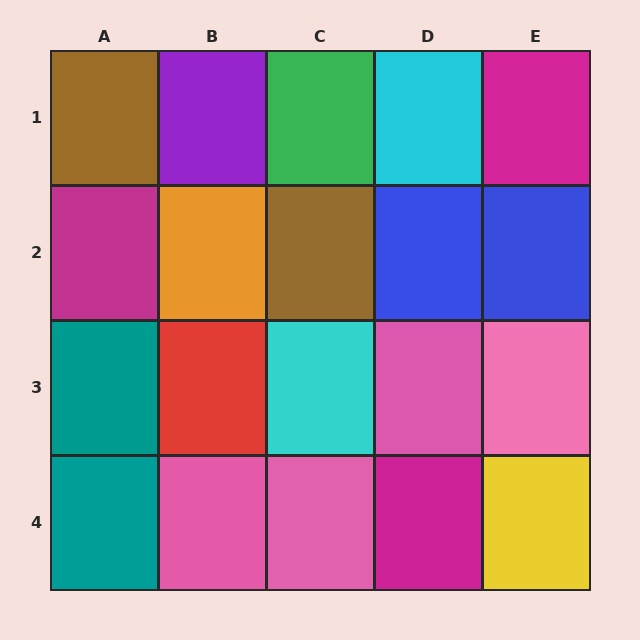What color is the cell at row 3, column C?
Cyan.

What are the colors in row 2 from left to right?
Magenta, orange, brown, blue, blue.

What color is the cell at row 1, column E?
Magenta.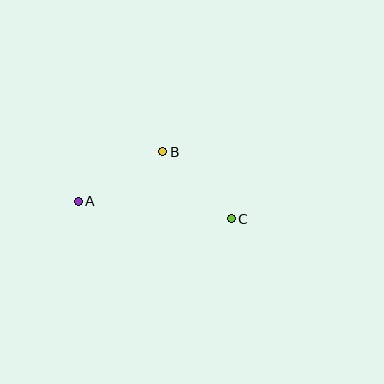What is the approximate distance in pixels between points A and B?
The distance between A and B is approximately 98 pixels.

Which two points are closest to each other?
Points B and C are closest to each other.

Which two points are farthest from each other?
Points A and C are farthest from each other.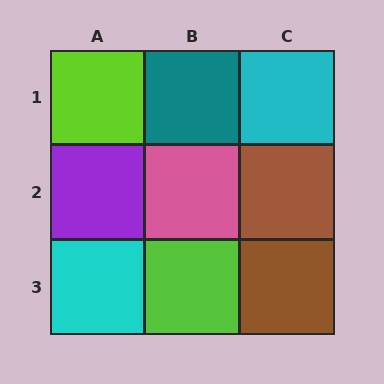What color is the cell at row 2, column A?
Purple.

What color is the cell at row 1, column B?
Teal.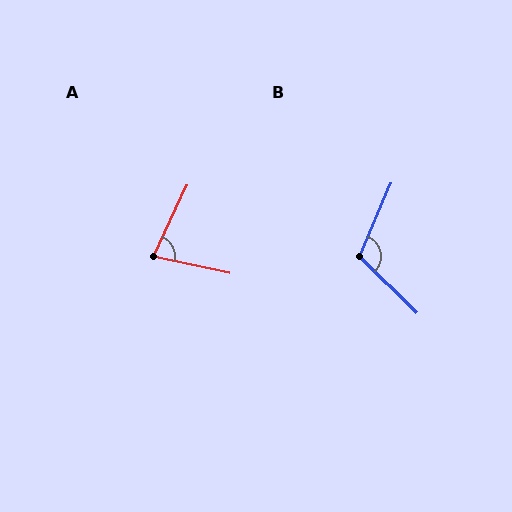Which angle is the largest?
B, at approximately 111 degrees.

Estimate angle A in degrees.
Approximately 77 degrees.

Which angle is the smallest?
A, at approximately 77 degrees.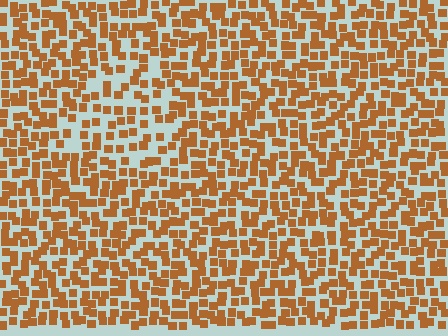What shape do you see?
I see a triangle.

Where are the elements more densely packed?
The elements are more densely packed outside the triangle boundary.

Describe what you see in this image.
The image contains small brown elements arranged at two different densities. A triangle-shaped region is visible where the elements are less densely packed than the surrounding area.